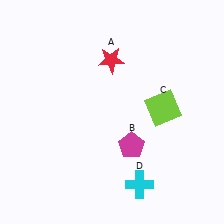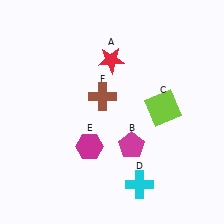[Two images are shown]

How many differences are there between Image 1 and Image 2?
There are 2 differences between the two images.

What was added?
A magenta hexagon (E), a brown cross (F) were added in Image 2.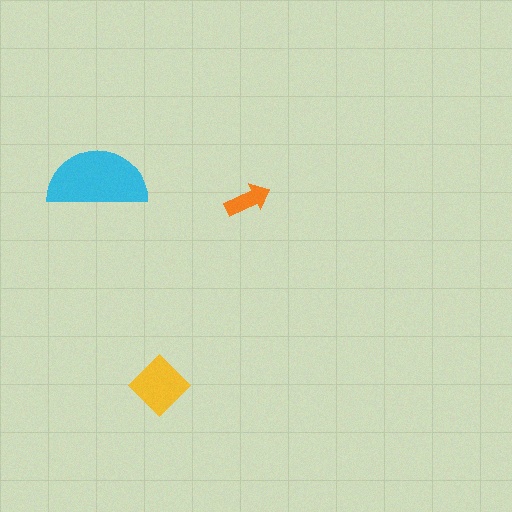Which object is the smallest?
The orange arrow.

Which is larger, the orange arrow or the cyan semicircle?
The cyan semicircle.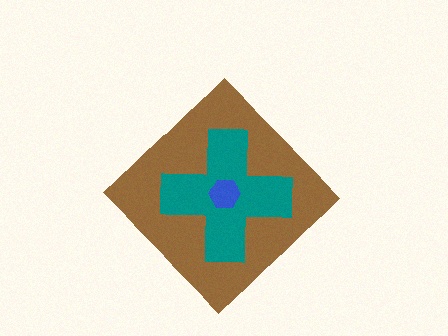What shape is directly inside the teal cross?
The blue hexagon.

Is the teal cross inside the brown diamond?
Yes.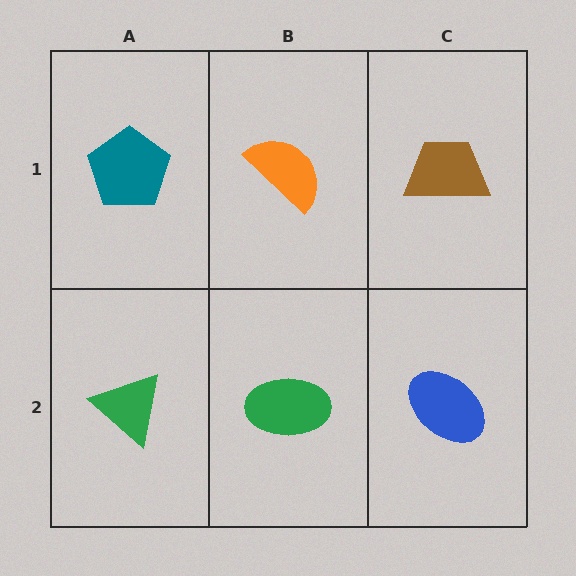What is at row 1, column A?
A teal pentagon.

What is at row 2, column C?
A blue ellipse.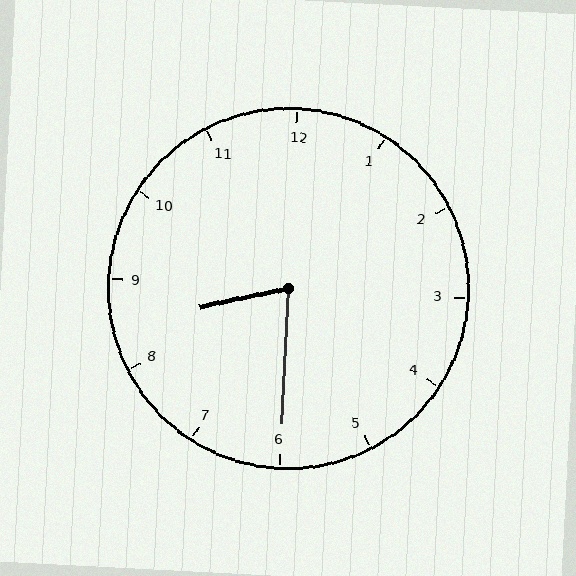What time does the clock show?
8:30.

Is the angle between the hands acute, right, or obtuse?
It is acute.